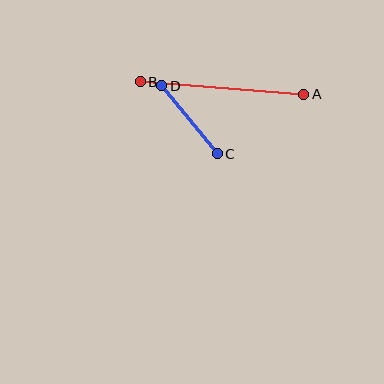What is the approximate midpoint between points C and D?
The midpoint is at approximately (189, 120) pixels.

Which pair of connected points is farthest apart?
Points A and B are farthest apart.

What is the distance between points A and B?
The distance is approximately 164 pixels.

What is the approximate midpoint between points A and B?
The midpoint is at approximately (222, 88) pixels.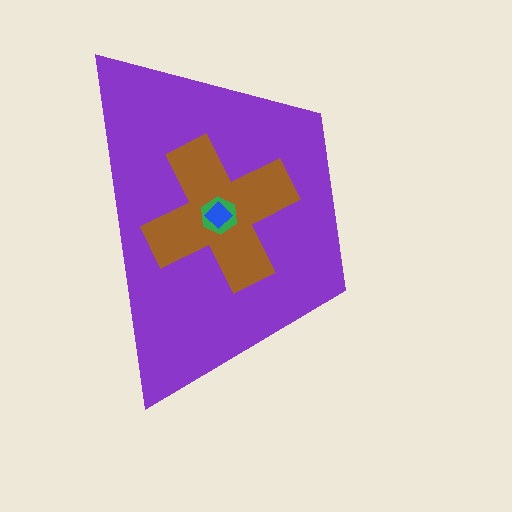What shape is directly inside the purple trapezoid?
The brown cross.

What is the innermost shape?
The blue diamond.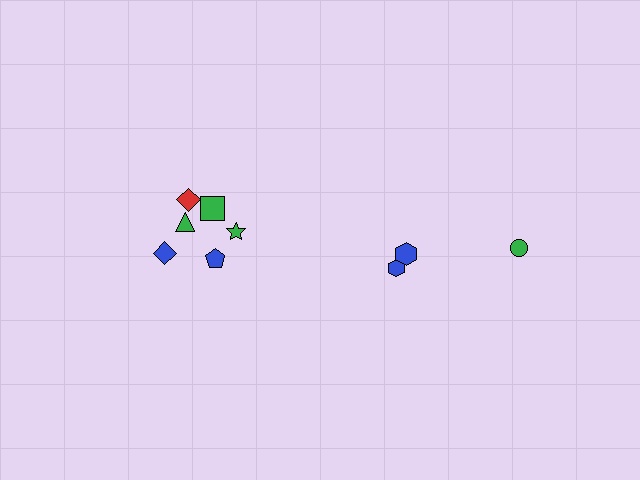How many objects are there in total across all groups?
There are 9 objects.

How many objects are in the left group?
There are 6 objects.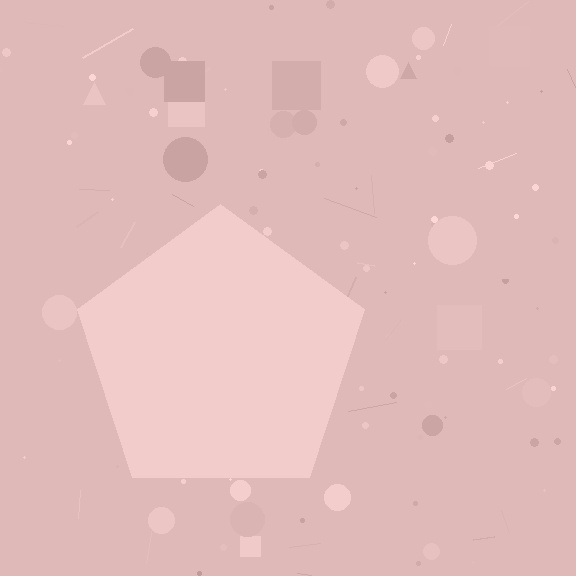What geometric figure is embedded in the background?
A pentagon is embedded in the background.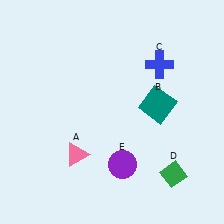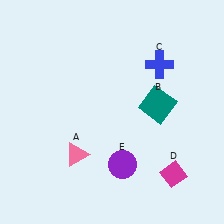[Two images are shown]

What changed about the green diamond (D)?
In Image 1, D is green. In Image 2, it changed to magenta.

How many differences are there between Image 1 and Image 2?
There is 1 difference between the two images.